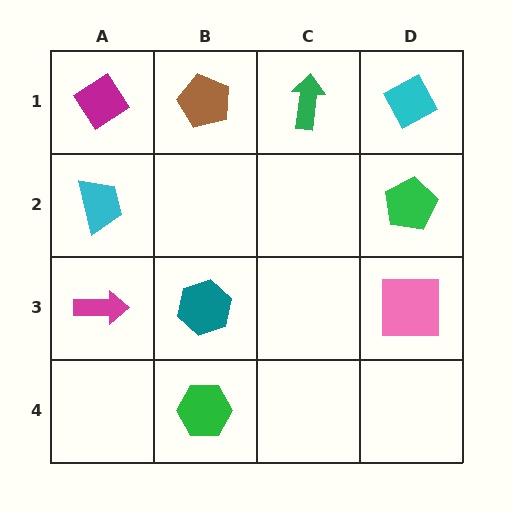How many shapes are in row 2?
2 shapes.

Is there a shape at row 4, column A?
No, that cell is empty.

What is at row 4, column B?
A green hexagon.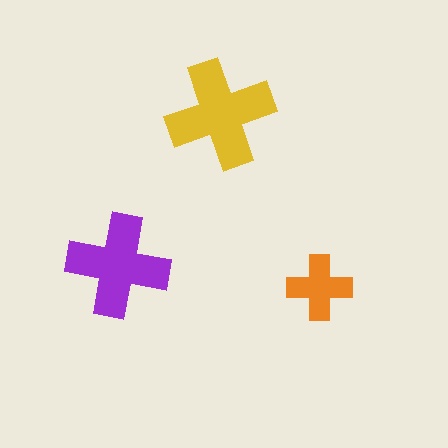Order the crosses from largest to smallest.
the yellow one, the purple one, the orange one.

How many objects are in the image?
There are 3 objects in the image.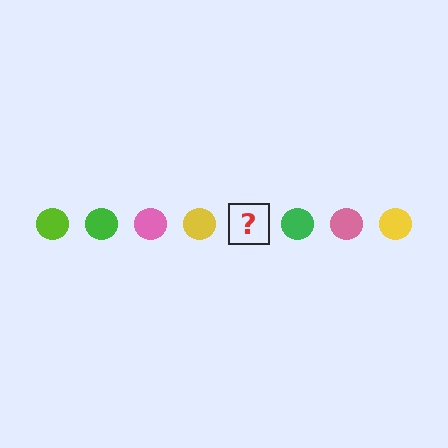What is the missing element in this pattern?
The missing element is a lime circle.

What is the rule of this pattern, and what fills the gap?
The rule is that the pattern cycles through lime, green, pink, yellow circles. The gap should be filled with a lime circle.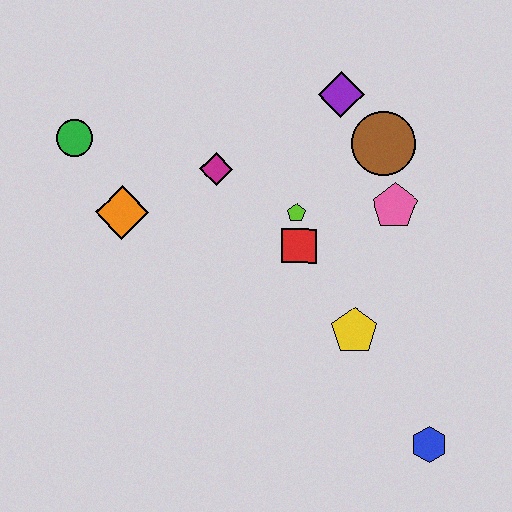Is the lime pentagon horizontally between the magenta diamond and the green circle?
No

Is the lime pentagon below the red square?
No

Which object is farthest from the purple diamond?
The blue hexagon is farthest from the purple diamond.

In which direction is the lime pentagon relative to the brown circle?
The lime pentagon is to the left of the brown circle.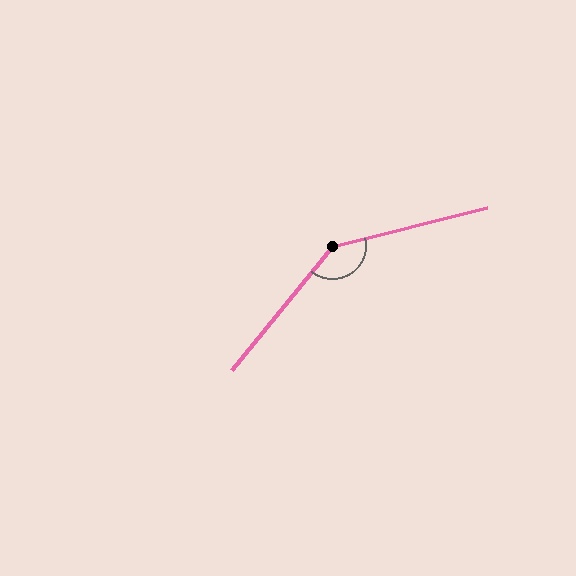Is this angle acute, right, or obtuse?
It is obtuse.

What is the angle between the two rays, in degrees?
Approximately 143 degrees.